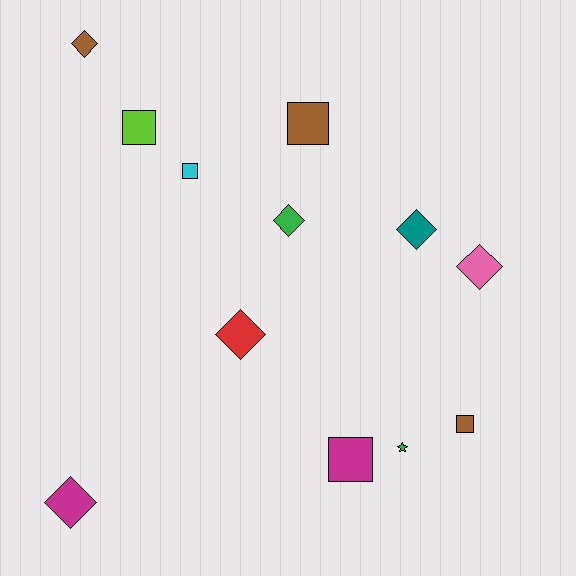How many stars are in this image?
There is 1 star.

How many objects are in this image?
There are 12 objects.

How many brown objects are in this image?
There are 3 brown objects.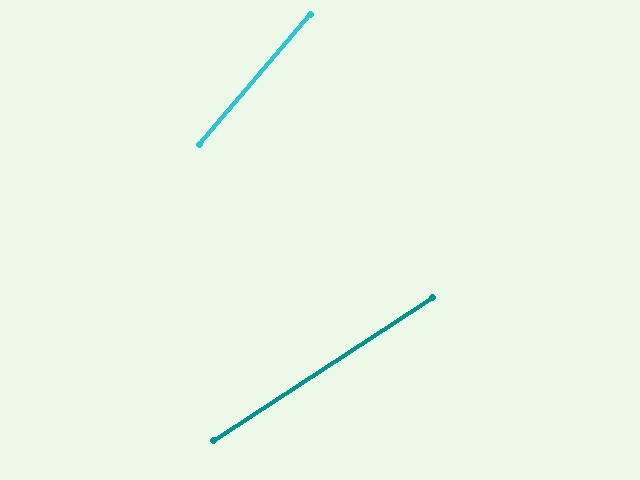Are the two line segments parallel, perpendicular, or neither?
Neither parallel nor perpendicular — they differ by about 16°.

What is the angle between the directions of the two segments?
Approximately 16 degrees.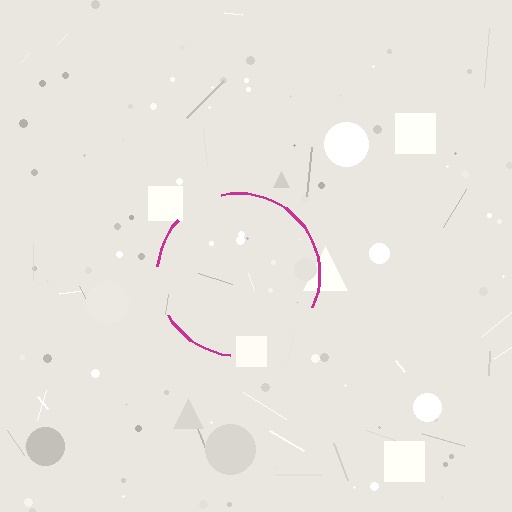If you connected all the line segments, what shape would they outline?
They would outline a circle.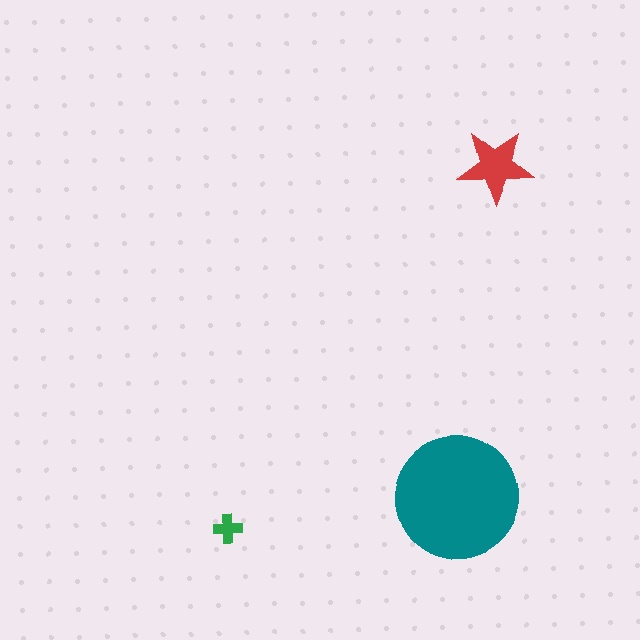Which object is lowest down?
The green cross is bottommost.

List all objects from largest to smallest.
The teal circle, the red star, the green cross.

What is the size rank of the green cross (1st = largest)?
3rd.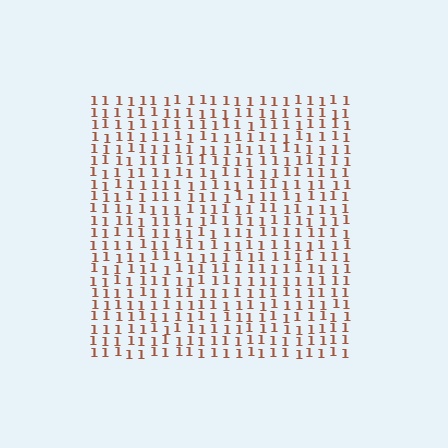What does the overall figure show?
The overall figure shows a square.